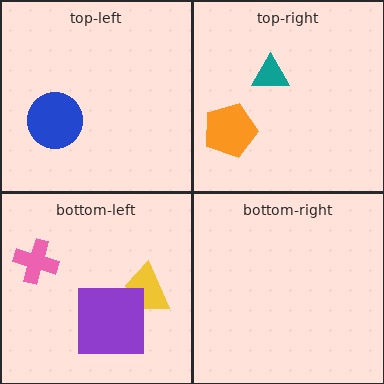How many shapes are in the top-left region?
1.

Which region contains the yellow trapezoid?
The bottom-left region.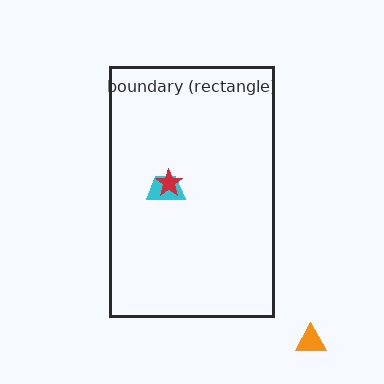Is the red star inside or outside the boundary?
Inside.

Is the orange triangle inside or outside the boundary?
Outside.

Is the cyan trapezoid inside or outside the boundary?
Inside.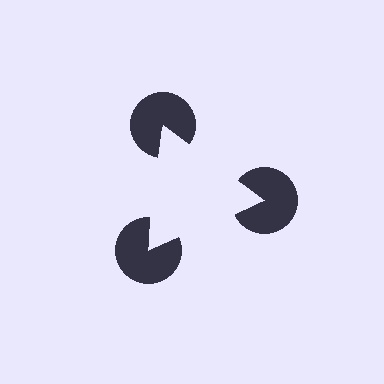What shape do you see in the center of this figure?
An illusory triangle — its edges are inferred from the aligned wedge cuts in the pac-man discs, not physically drawn.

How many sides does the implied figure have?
3 sides.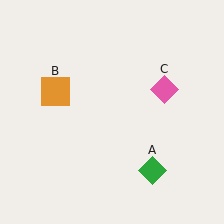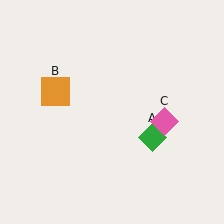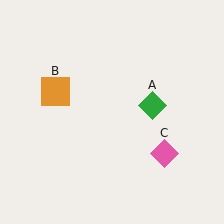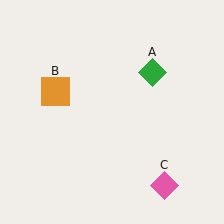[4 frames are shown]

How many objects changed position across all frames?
2 objects changed position: green diamond (object A), pink diamond (object C).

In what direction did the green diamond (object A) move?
The green diamond (object A) moved up.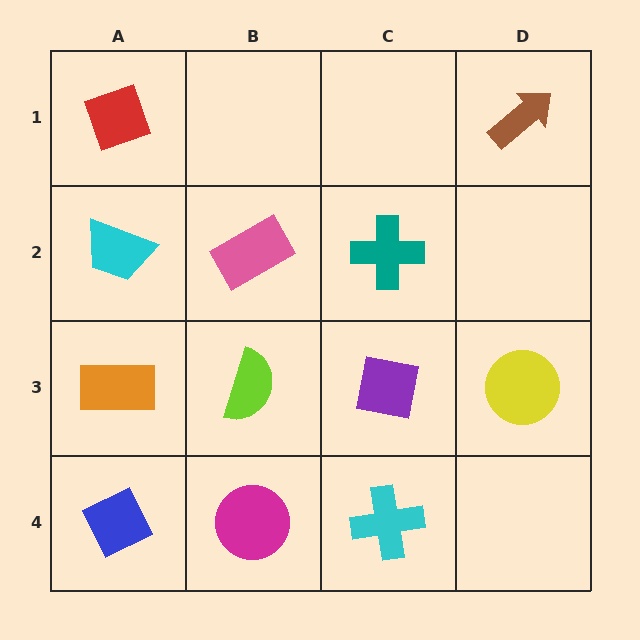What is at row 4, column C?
A cyan cross.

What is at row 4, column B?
A magenta circle.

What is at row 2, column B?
A pink rectangle.